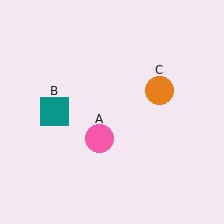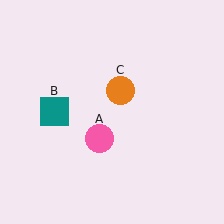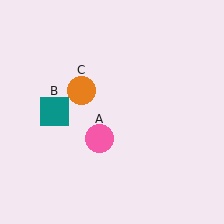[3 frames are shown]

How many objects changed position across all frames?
1 object changed position: orange circle (object C).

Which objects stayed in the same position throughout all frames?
Pink circle (object A) and teal square (object B) remained stationary.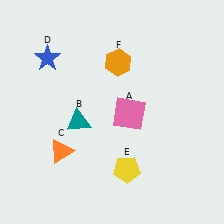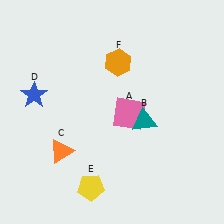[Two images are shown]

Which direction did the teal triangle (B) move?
The teal triangle (B) moved right.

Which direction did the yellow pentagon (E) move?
The yellow pentagon (E) moved left.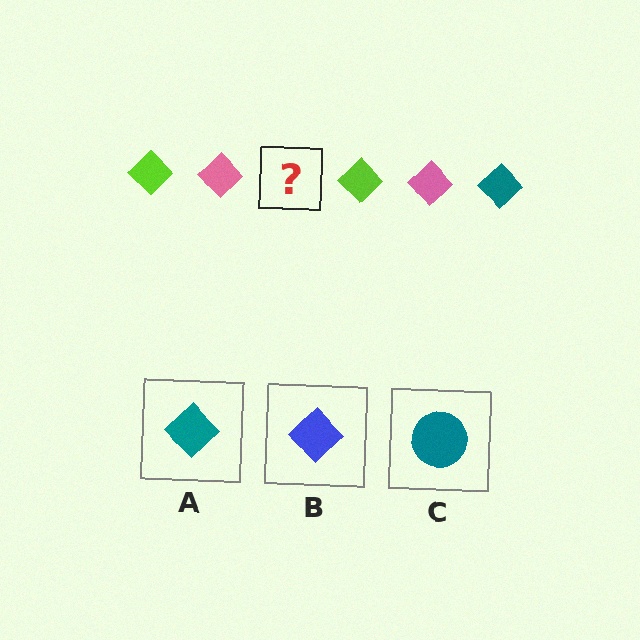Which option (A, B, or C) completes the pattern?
A.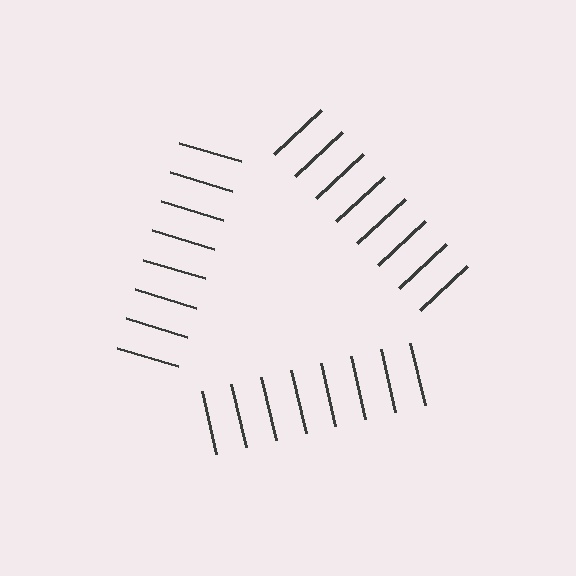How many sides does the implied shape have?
3 sides — the line-ends trace a triangle.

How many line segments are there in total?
24 — 8 along each of the 3 edges.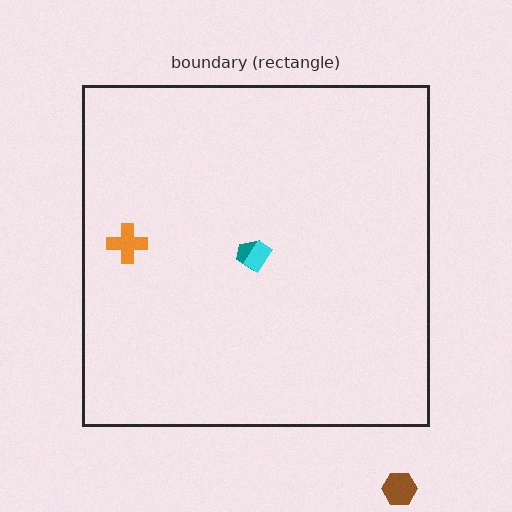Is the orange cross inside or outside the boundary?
Inside.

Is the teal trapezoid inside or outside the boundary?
Inside.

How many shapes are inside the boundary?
3 inside, 1 outside.